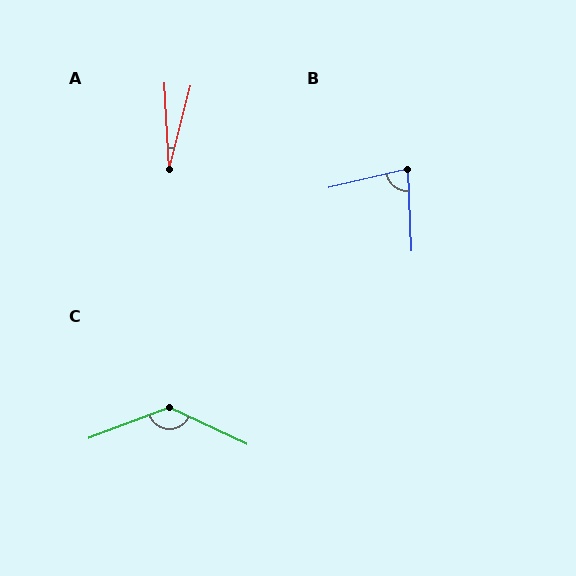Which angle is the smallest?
A, at approximately 18 degrees.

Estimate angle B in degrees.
Approximately 79 degrees.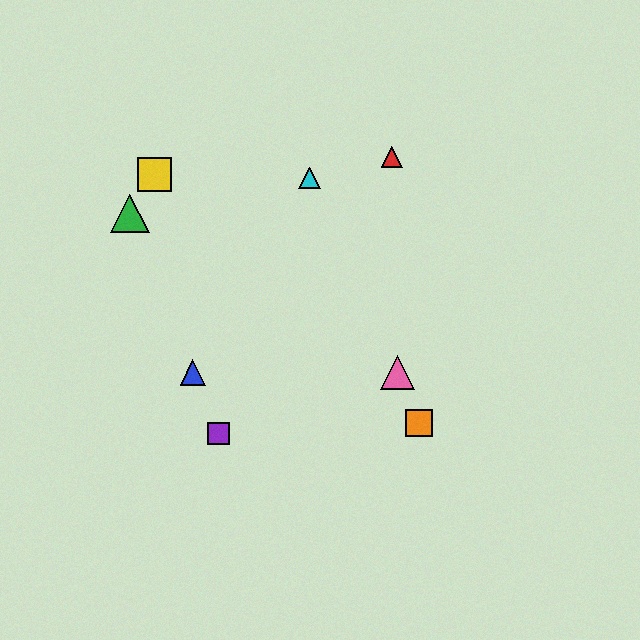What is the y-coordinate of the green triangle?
The green triangle is at y≈213.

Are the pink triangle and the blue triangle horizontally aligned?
Yes, both are at y≈373.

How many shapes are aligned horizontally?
2 shapes (the blue triangle, the pink triangle) are aligned horizontally.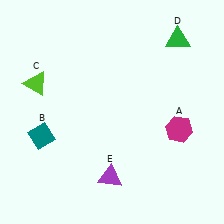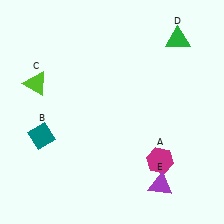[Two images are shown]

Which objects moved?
The objects that moved are: the magenta hexagon (A), the purple triangle (E).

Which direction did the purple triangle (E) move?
The purple triangle (E) moved right.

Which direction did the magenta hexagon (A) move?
The magenta hexagon (A) moved down.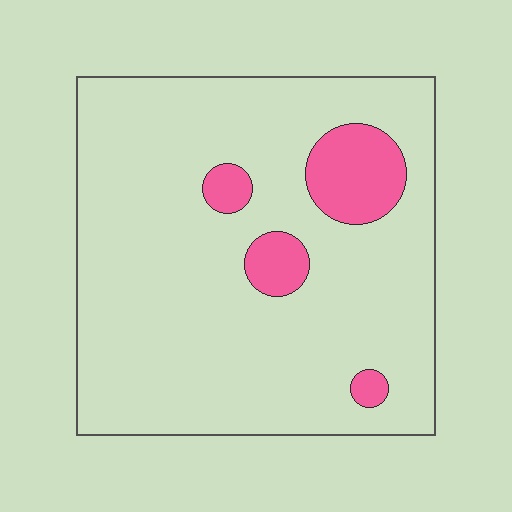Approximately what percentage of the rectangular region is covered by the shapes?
Approximately 10%.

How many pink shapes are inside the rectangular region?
4.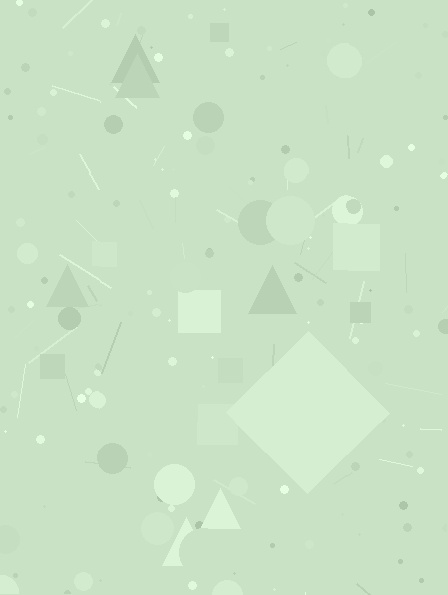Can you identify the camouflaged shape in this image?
The camouflaged shape is a diamond.